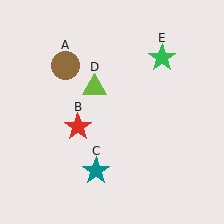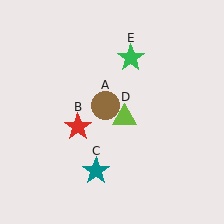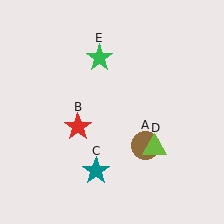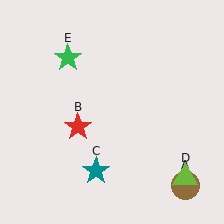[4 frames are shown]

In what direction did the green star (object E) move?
The green star (object E) moved left.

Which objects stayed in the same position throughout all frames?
Red star (object B) and teal star (object C) remained stationary.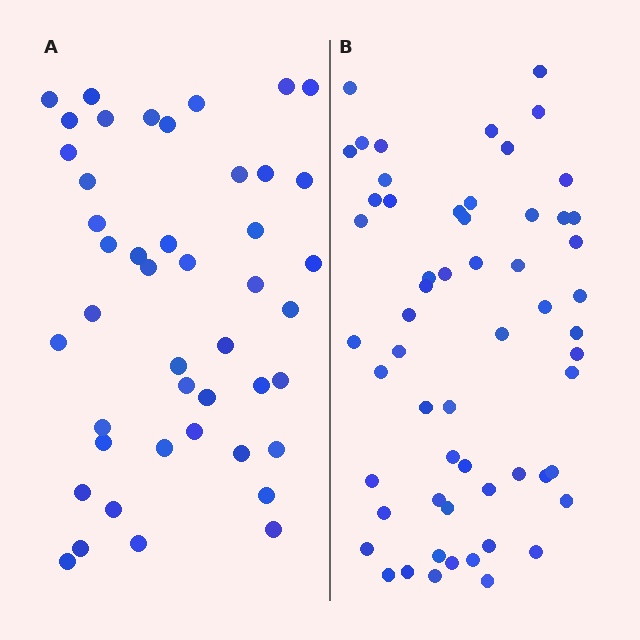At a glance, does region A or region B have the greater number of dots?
Region B (the right region) has more dots.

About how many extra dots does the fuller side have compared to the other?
Region B has approximately 15 more dots than region A.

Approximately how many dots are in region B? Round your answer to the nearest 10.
About 60 dots. (The exact count is 58, which rounds to 60.)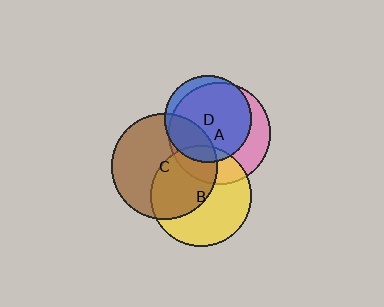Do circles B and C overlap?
Yes.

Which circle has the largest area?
Circle C (brown).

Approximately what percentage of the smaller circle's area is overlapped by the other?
Approximately 45%.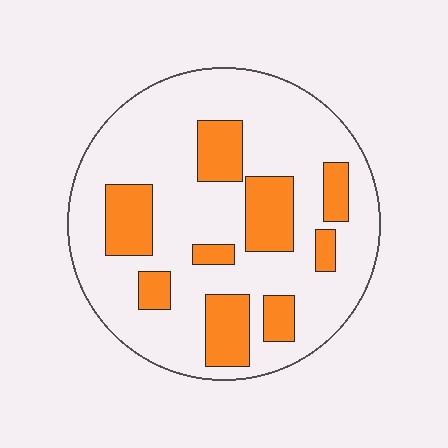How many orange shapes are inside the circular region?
9.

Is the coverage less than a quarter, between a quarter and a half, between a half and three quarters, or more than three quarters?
Between a quarter and a half.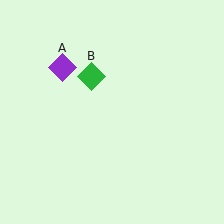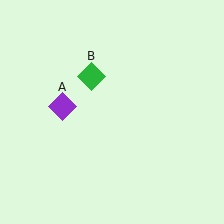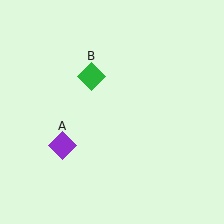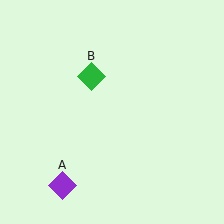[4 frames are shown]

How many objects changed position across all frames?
1 object changed position: purple diamond (object A).